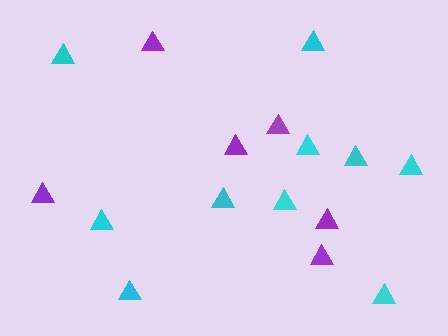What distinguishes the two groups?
There are 2 groups: one group of purple triangles (6) and one group of cyan triangles (10).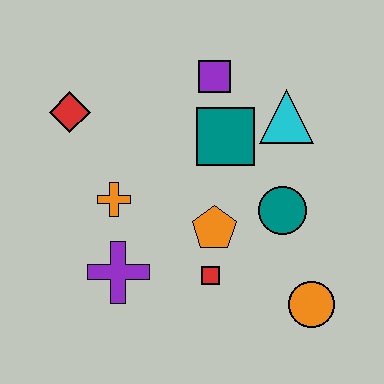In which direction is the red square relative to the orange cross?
The red square is to the right of the orange cross.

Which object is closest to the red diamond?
The orange cross is closest to the red diamond.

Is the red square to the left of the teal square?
Yes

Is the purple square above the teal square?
Yes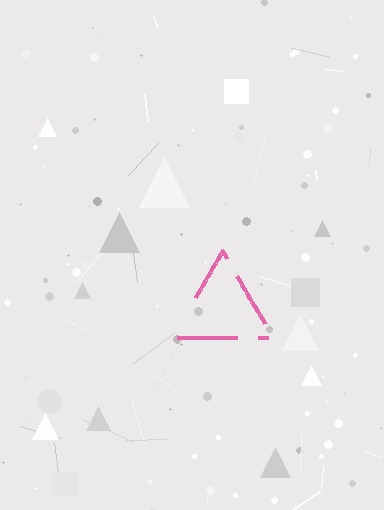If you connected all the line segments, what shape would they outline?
They would outline a triangle.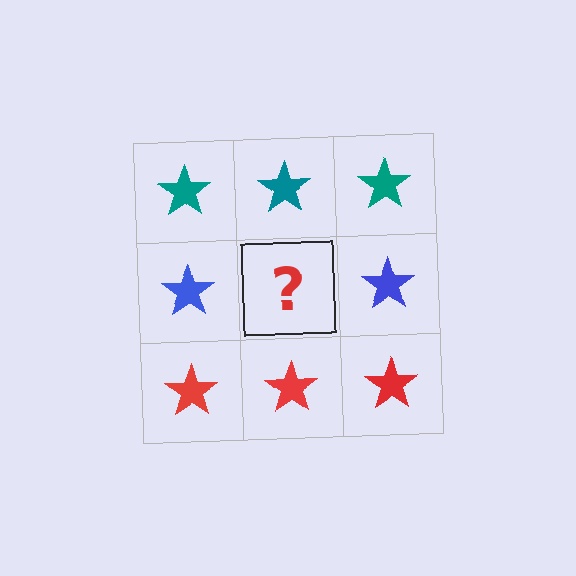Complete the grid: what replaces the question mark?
The question mark should be replaced with a blue star.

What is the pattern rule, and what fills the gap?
The rule is that each row has a consistent color. The gap should be filled with a blue star.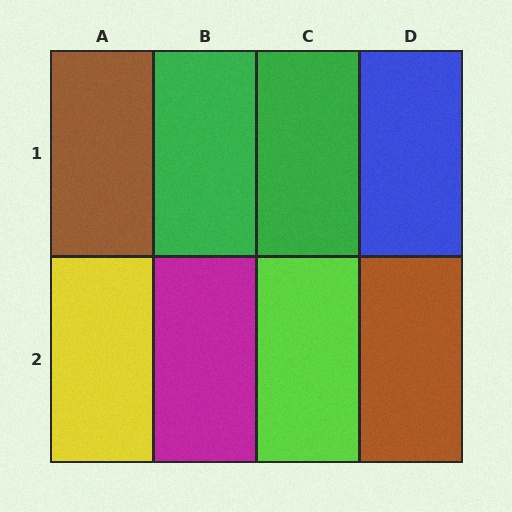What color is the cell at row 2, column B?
Magenta.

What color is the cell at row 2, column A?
Yellow.